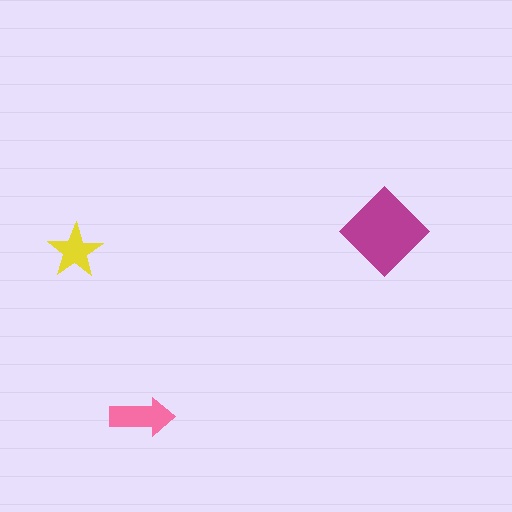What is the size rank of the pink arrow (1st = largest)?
2nd.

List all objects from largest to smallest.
The magenta diamond, the pink arrow, the yellow star.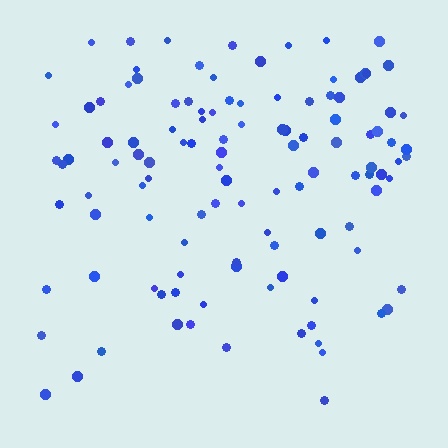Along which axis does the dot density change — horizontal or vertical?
Vertical.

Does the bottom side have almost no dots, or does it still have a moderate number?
Still a moderate number, just noticeably fewer than the top.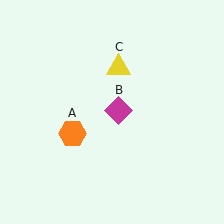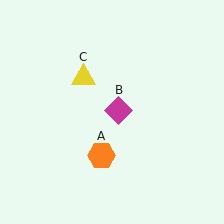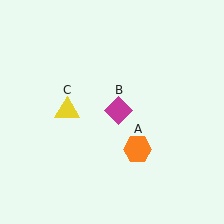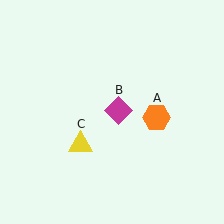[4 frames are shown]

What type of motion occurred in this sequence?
The orange hexagon (object A), yellow triangle (object C) rotated counterclockwise around the center of the scene.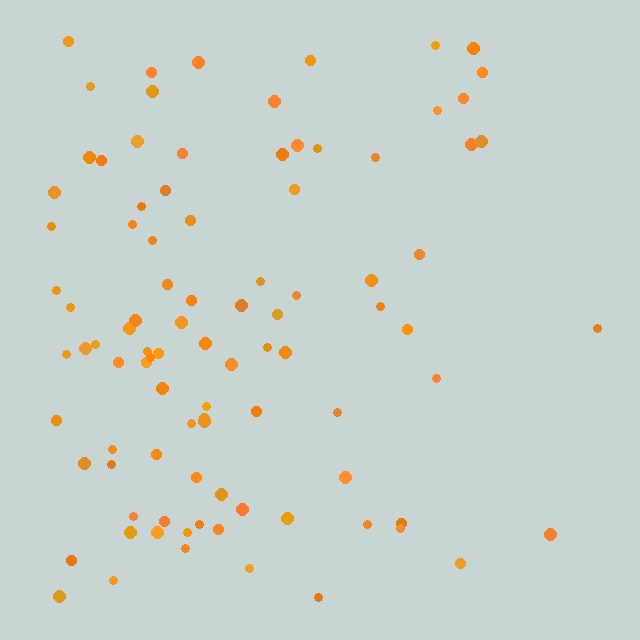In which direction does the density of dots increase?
From right to left, with the left side densest.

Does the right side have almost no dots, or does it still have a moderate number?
Still a moderate number, just noticeably fewer than the left.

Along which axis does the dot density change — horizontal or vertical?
Horizontal.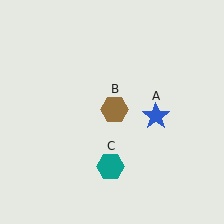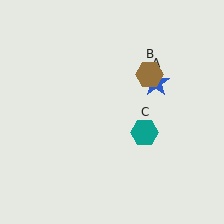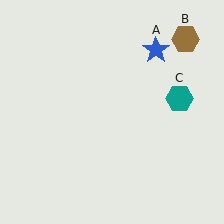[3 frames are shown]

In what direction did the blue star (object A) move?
The blue star (object A) moved up.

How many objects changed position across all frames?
3 objects changed position: blue star (object A), brown hexagon (object B), teal hexagon (object C).